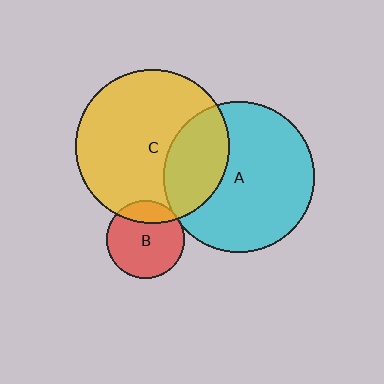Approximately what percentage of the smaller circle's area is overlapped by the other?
Approximately 5%.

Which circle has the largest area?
Circle C (yellow).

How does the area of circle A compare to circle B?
Approximately 3.7 times.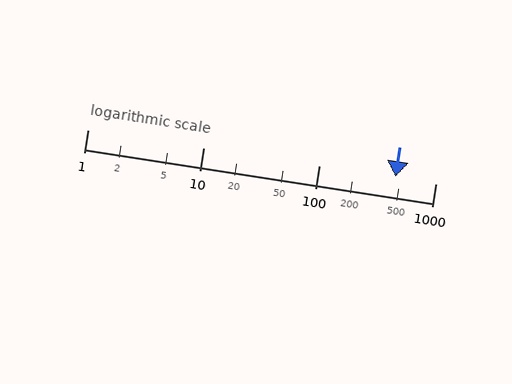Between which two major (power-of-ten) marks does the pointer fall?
The pointer is between 100 and 1000.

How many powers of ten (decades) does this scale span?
The scale spans 3 decades, from 1 to 1000.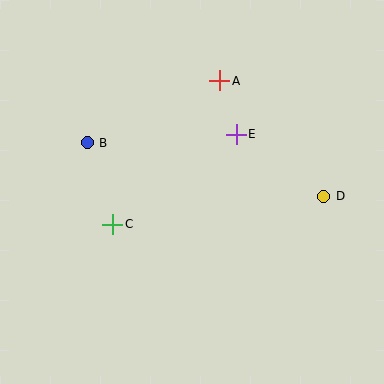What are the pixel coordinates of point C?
Point C is at (113, 224).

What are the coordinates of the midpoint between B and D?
The midpoint between B and D is at (206, 169).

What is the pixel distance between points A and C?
The distance between A and C is 179 pixels.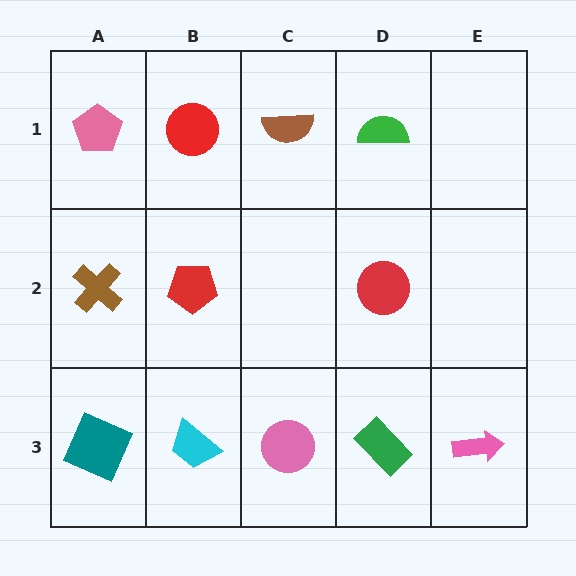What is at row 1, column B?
A red circle.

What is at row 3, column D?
A green rectangle.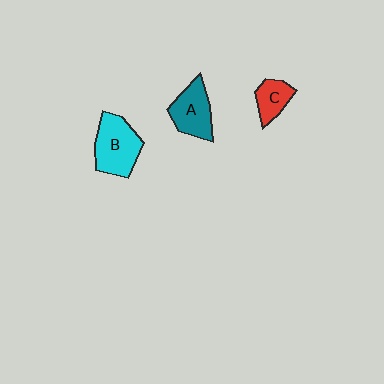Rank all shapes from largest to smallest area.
From largest to smallest: B (cyan), A (teal), C (red).